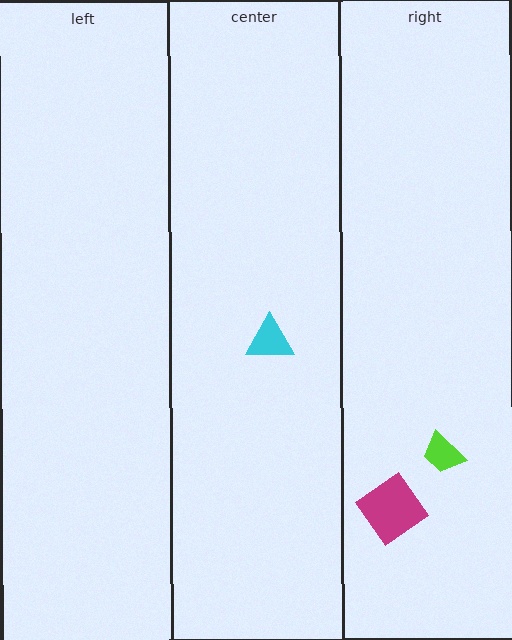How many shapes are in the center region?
1.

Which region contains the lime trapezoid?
The right region.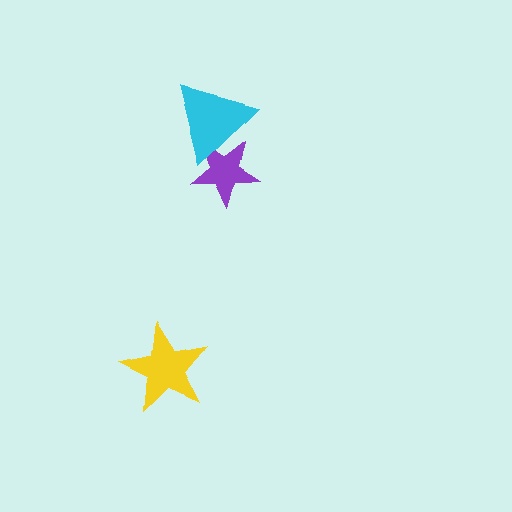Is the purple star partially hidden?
Yes, it is partially covered by another shape.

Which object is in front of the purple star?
The cyan triangle is in front of the purple star.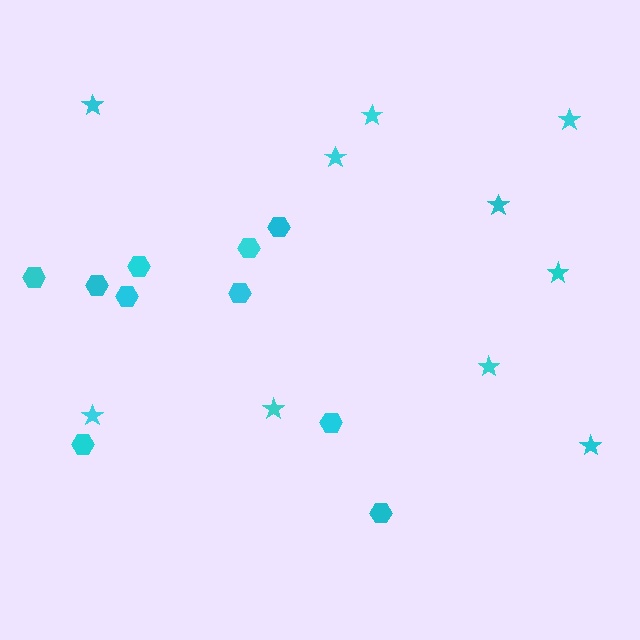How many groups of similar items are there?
There are 2 groups: one group of hexagons (10) and one group of stars (10).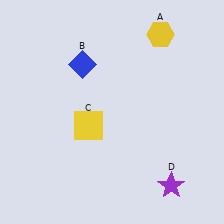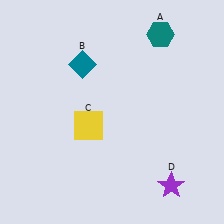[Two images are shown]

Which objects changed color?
A changed from yellow to teal. B changed from blue to teal.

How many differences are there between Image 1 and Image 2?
There are 2 differences between the two images.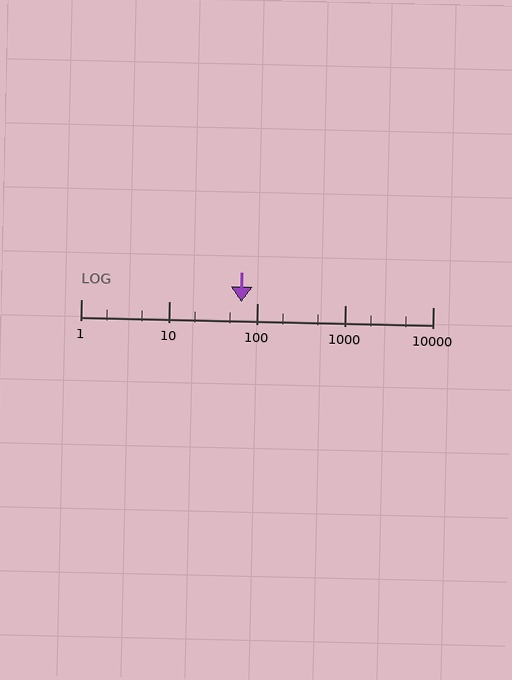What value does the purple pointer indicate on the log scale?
The pointer indicates approximately 67.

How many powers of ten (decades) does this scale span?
The scale spans 4 decades, from 1 to 10000.